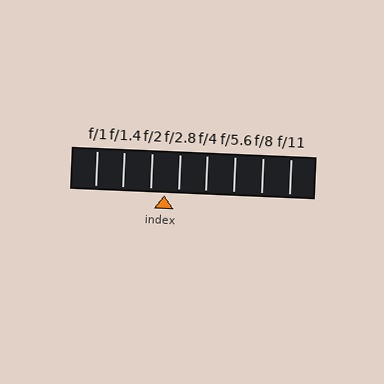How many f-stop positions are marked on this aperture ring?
There are 8 f-stop positions marked.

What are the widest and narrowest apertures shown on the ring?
The widest aperture shown is f/1 and the narrowest is f/11.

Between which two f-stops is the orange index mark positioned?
The index mark is between f/2 and f/2.8.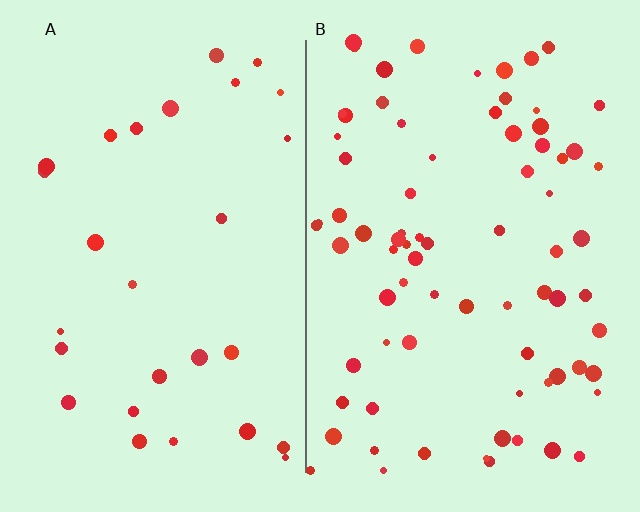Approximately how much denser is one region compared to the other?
Approximately 2.7× — region B over region A.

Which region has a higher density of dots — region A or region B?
B (the right).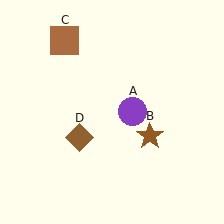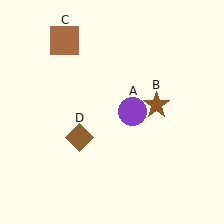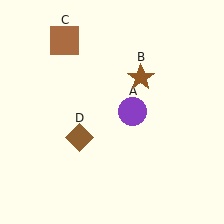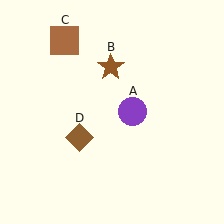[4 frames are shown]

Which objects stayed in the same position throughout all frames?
Purple circle (object A) and brown square (object C) and brown diamond (object D) remained stationary.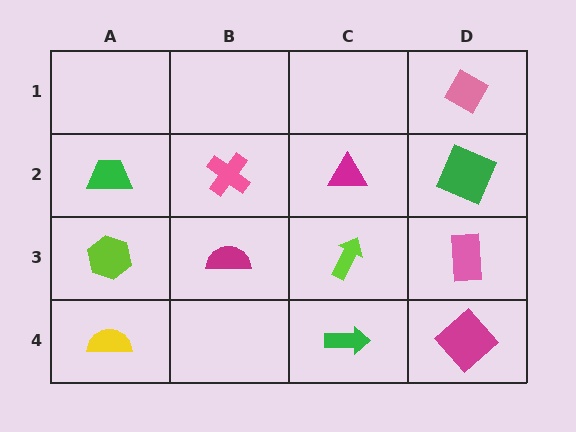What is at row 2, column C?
A magenta triangle.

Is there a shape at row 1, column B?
No, that cell is empty.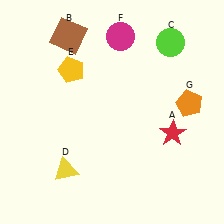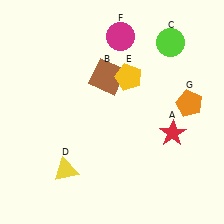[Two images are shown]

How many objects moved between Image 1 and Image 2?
2 objects moved between the two images.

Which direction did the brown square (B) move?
The brown square (B) moved down.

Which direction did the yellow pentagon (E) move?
The yellow pentagon (E) moved right.